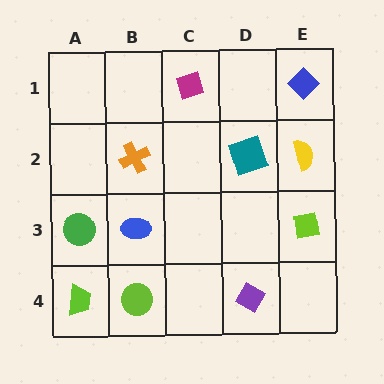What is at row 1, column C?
A magenta diamond.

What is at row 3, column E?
A lime square.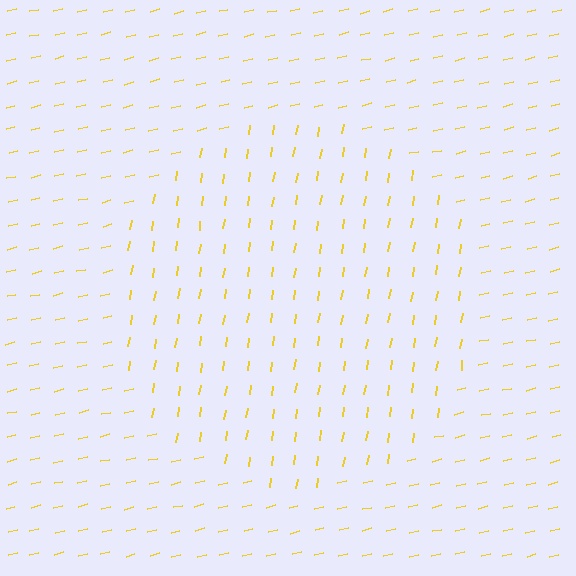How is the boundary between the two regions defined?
The boundary is defined purely by a change in line orientation (approximately 68 degrees difference). All lines are the same color and thickness.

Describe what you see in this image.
The image is filled with small yellow line segments. A circle region in the image has lines oriented differently from the surrounding lines, creating a visible texture boundary.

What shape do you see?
I see a circle.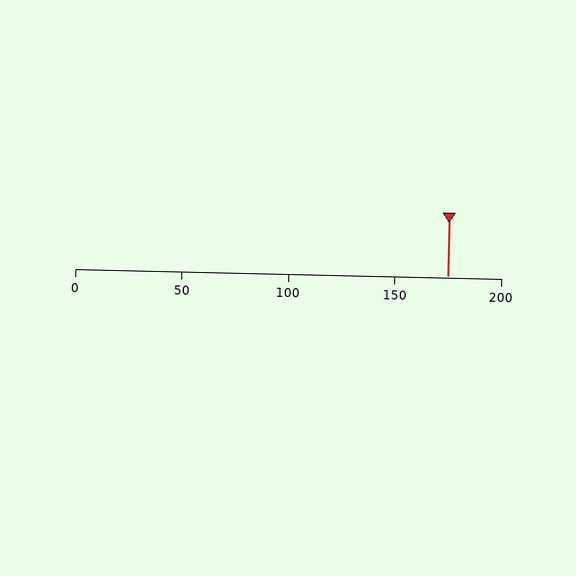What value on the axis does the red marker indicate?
The marker indicates approximately 175.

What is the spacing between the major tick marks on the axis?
The major ticks are spaced 50 apart.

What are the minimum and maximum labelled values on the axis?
The axis runs from 0 to 200.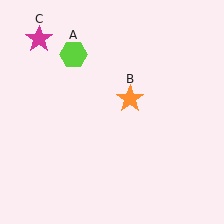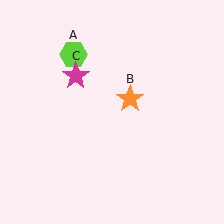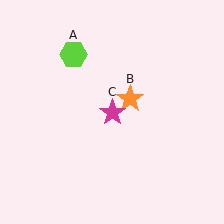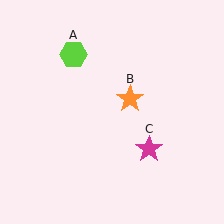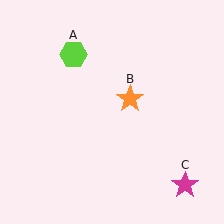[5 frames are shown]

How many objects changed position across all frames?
1 object changed position: magenta star (object C).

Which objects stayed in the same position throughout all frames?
Lime hexagon (object A) and orange star (object B) remained stationary.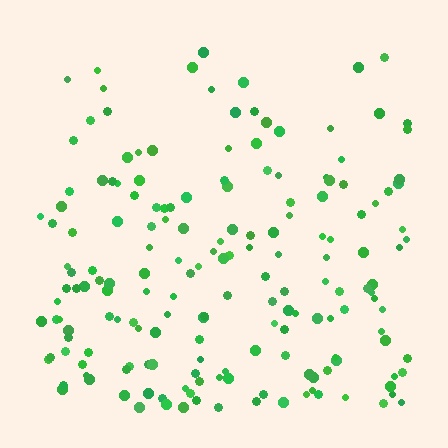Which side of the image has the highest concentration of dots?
The bottom.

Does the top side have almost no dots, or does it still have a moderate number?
Still a moderate number, just noticeably fewer than the bottom.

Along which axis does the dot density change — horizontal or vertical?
Vertical.